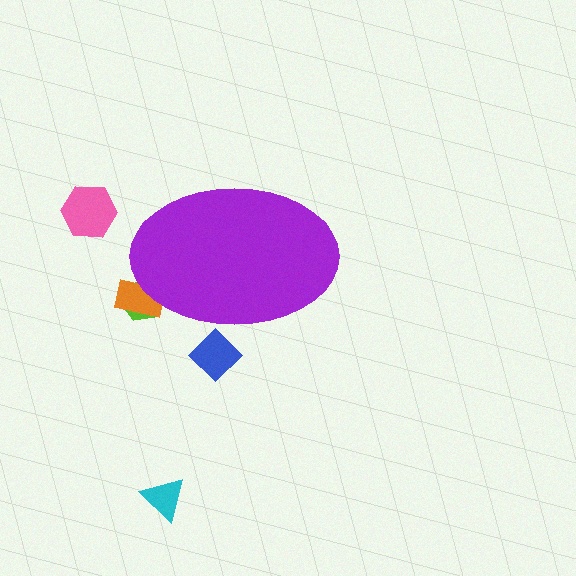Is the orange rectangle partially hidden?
Yes, the orange rectangle is partially hidden behind the purple ellipse.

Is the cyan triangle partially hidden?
No, the cyan triangle is fully visible.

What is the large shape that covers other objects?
A purple ellipse.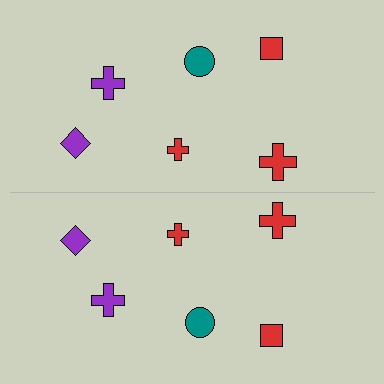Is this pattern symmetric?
Yes, this pattern has bilateral (reflection) symmetry.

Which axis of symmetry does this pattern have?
The pattern has a horizontal axis of symmetry running through the center of the image.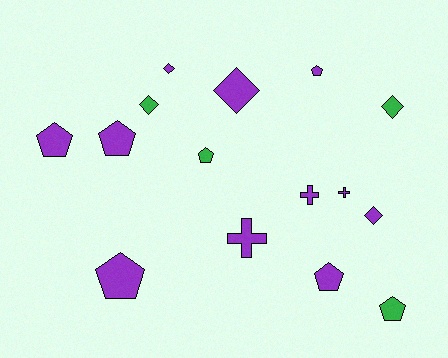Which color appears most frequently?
Purple, with 11 objects.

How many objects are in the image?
There are 15 objects.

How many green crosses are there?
There are no green crosses.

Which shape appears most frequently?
Pentagon, with 7 objects.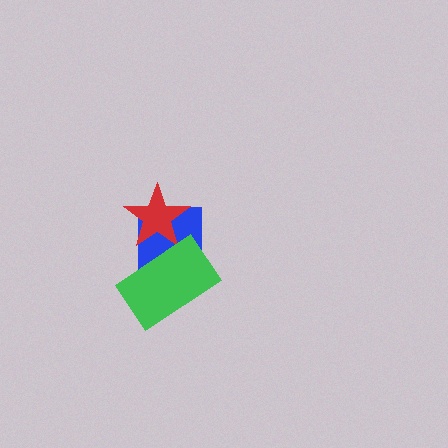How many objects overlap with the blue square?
2 objects overlap with the blue square.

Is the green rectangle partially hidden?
No, no other shape covers it.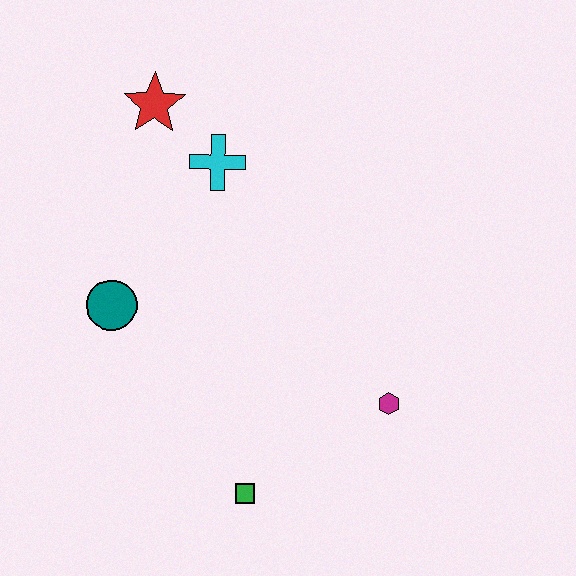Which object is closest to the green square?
The magenta hexagon is closest to the green square.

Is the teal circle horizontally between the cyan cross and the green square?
No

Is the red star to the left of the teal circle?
No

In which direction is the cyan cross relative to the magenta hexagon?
The cyan cross is above the magenta hexagon.